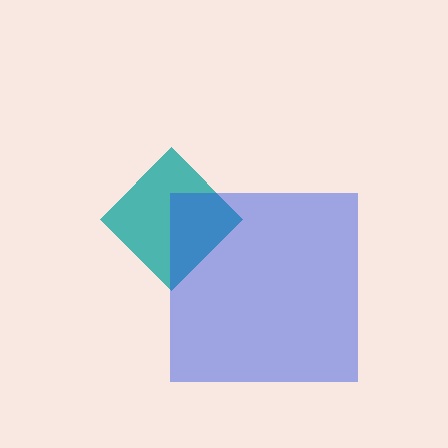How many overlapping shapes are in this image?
There are 2 overlapping shapes in the image.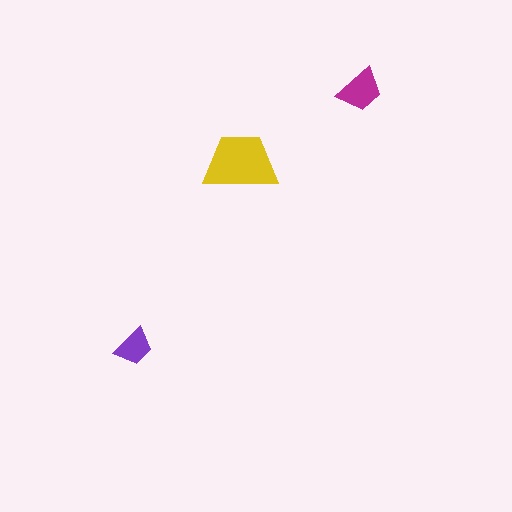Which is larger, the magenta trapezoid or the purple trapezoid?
The magenta one.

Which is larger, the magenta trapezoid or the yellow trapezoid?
The yellow one.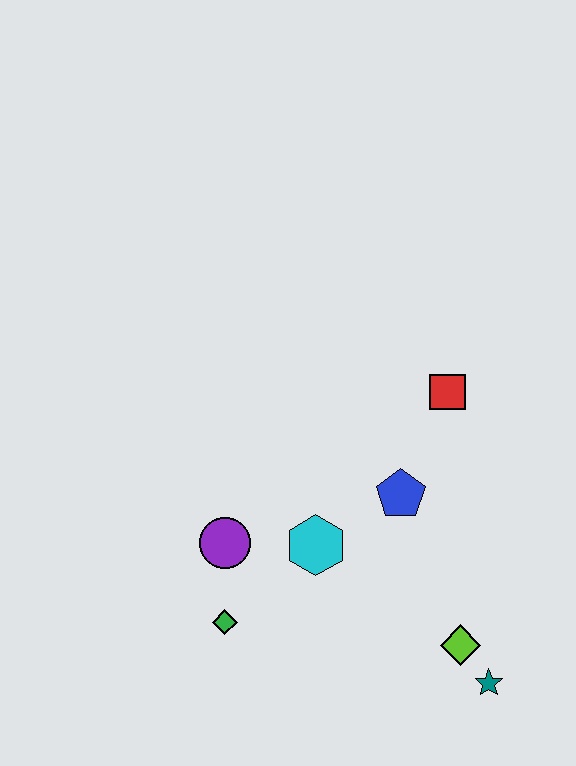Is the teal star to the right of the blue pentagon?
Yes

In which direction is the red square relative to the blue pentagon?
The red square is above the blue pentagon.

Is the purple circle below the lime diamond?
No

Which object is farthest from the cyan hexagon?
The teal star is farthest from the cyan hexagon.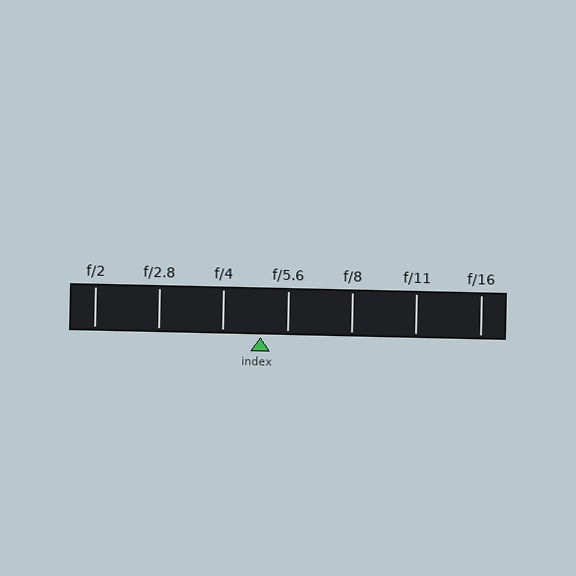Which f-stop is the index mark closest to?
The index mark is closest to f/5.6.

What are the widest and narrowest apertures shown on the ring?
The widest aperture shown is f/2 and the narrowest is f/16.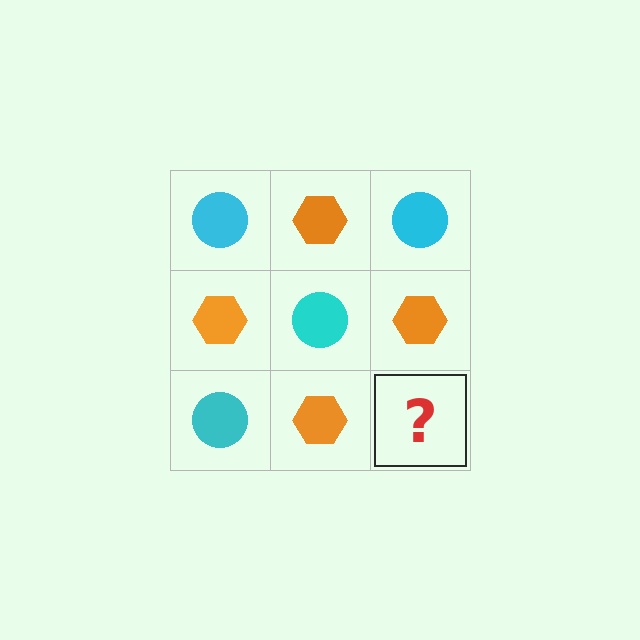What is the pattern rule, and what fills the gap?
The rule is that it alternates cyan circle and orange hexagon in a checkerboard pattern. The gap should be filled with a cyan circle.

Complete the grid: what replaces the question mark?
The question mark should be replaced with a cyan circle.